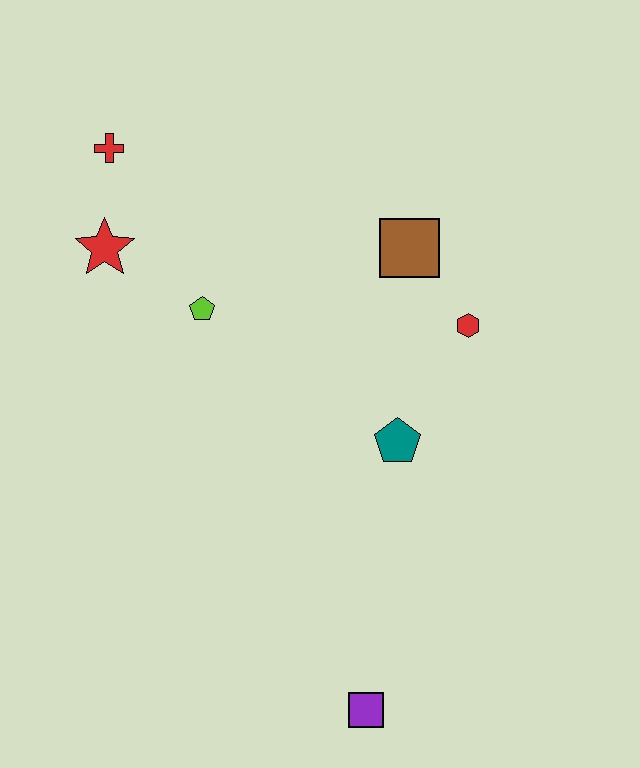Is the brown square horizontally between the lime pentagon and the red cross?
No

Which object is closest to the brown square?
The red hexagon is closest to the brown square.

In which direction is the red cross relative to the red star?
The red cross is above the red star.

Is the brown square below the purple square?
No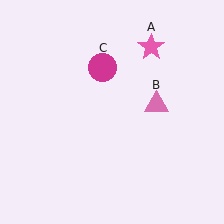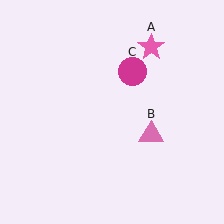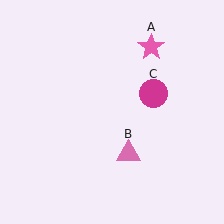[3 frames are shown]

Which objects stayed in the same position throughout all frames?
Pink star (object A) remained stationary.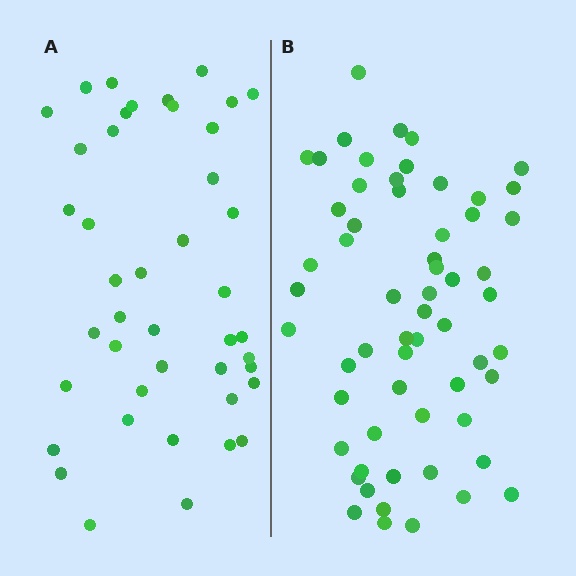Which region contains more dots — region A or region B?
Region B (the right region) has more dots.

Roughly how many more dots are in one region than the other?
Region B has approximately 15 more dots than region A.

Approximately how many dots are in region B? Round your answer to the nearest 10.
About 60 dots.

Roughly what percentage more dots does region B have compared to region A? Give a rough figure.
About 40% more.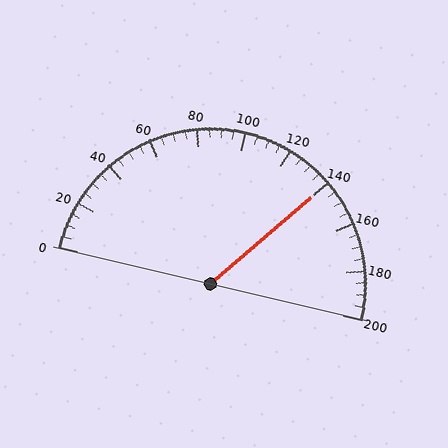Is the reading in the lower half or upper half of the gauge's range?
The reading is in the upper half of the range (0 to 200).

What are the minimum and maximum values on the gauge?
The gauge ranges from 0 to 200.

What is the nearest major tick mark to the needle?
The nearest major tick mark is 140.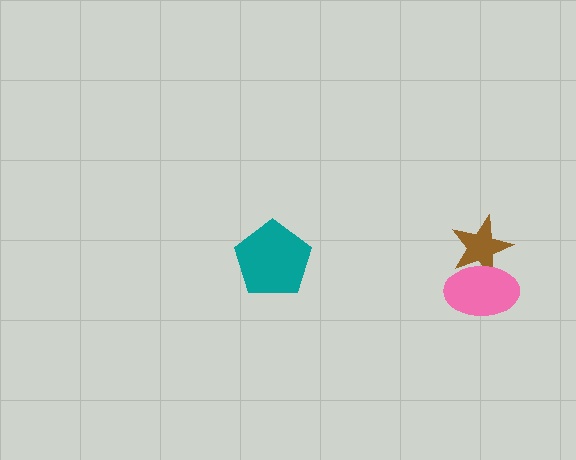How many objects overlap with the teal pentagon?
0 objects overlap with the teal pentagon.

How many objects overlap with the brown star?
1 object overlaps with the brown star.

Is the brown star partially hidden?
Yes, it is partially covered by another shape.